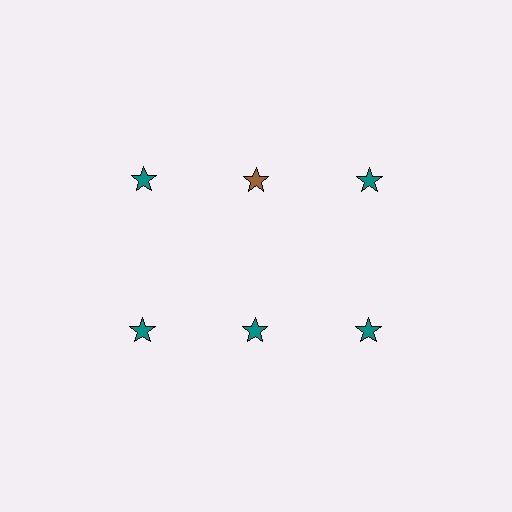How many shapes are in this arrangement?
There are 6 shapes arranged in a grid pattern.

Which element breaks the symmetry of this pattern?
The brown star in the top row, second from left column breaks the symmetry. All other shapes are teal stars.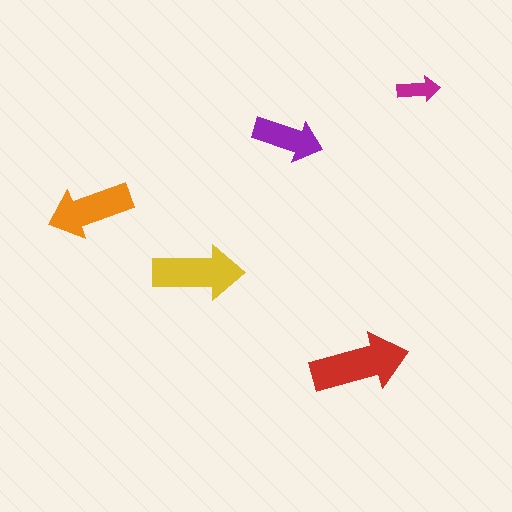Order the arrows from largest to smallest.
the red one, the yellow one, the orange one, the purple one, the magenta one.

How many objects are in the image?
There are 5 objects in the image.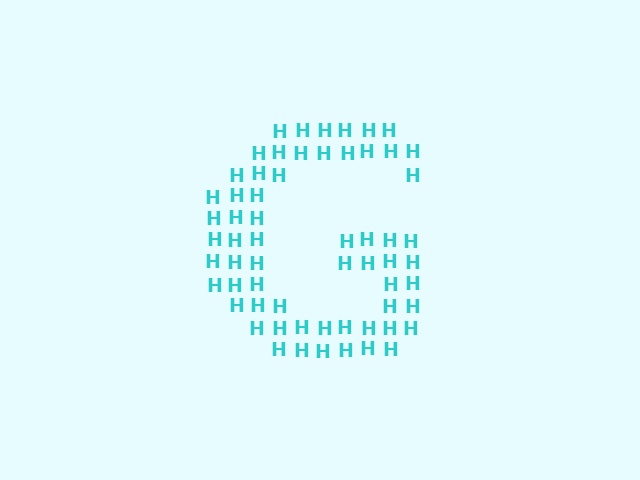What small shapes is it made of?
It is made of small letter H's.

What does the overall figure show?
The overall figure shows the letter G.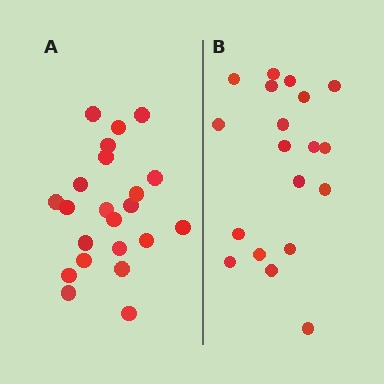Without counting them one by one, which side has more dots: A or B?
Region A (the left region) has more dots.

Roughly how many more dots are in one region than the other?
Region A has just a few more — roughly 2 or 3 more dots than region B.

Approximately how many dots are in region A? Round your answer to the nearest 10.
About 20 dots. (The exact count is 22, which rounds to 20.)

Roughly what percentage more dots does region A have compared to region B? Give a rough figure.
About 15% more.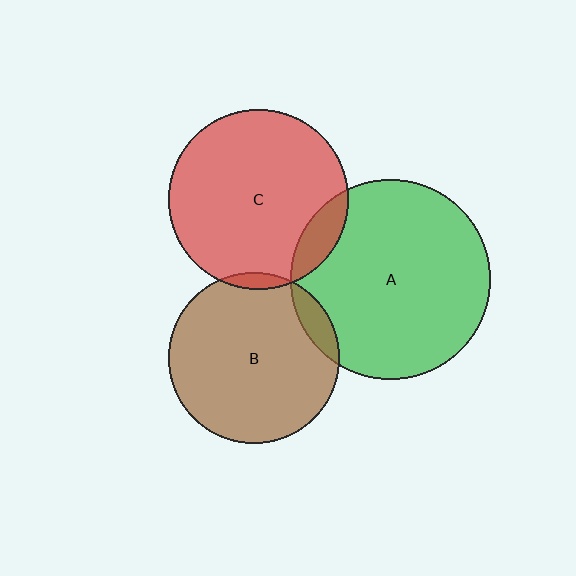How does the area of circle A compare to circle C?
Approximately 1.2 times.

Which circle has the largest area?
Circle A (green).